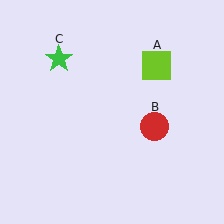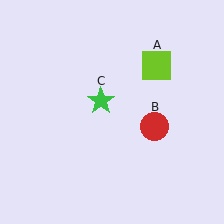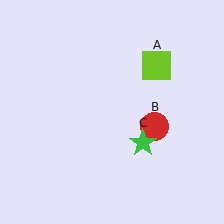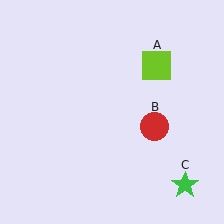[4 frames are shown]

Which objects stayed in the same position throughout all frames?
Lime square (object A) and red circle (object B) remained stationary.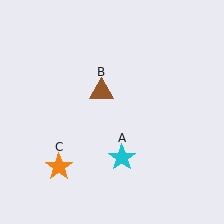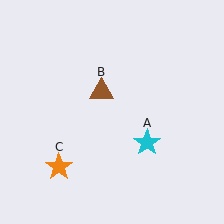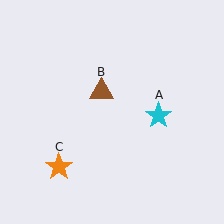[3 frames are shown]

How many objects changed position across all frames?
1 object changed position: cyan star (object A).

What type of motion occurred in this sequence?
The cyan star (object A) rotated counterclockwise around the center of the scene.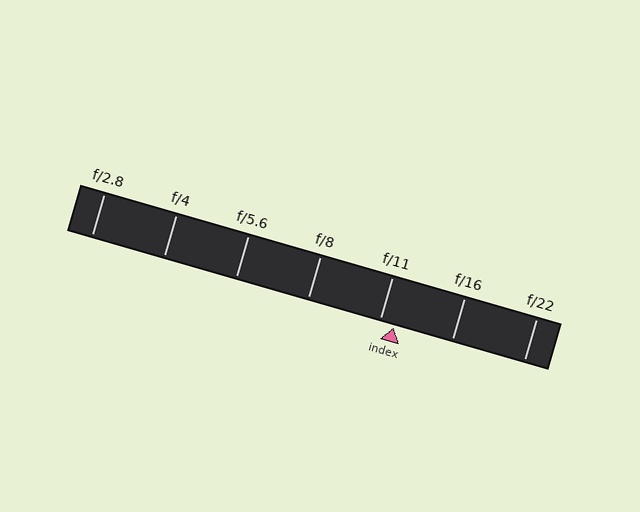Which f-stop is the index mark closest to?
The index mark is closest to f/11.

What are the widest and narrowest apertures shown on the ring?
The widest aperture shown is f/2.8 and the narrowest is f/22.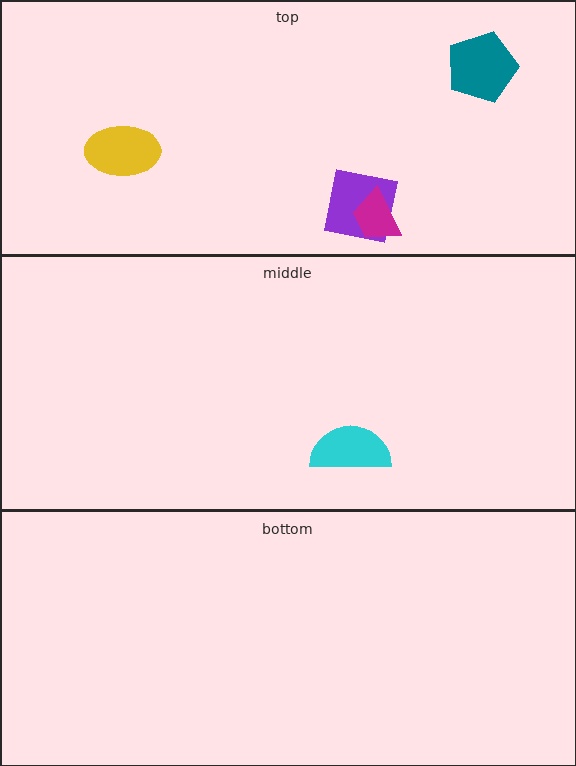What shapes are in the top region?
The purple square, the yellow ellipse, the teal pentagon, the magenta trapezoid.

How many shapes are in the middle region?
1.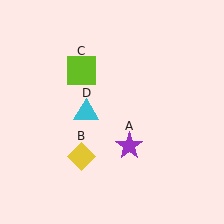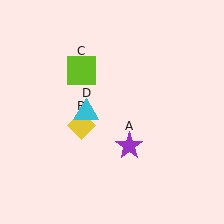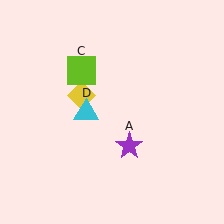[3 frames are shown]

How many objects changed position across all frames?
1 object changed position: yellow diamond (object B).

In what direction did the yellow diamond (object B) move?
The yellow diamond (object B) moved up.